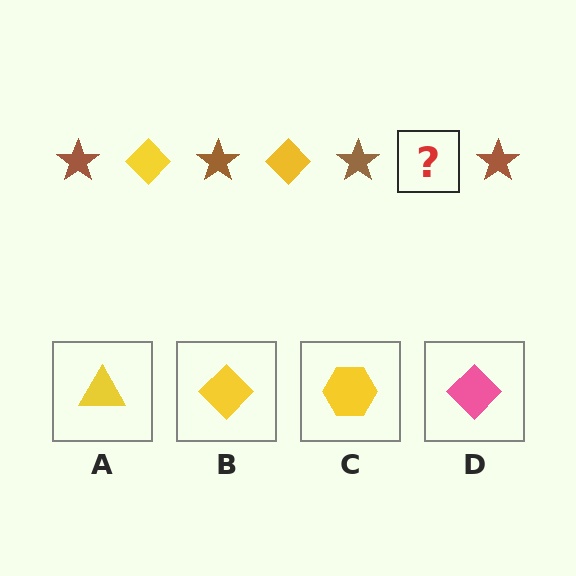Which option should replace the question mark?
Option B.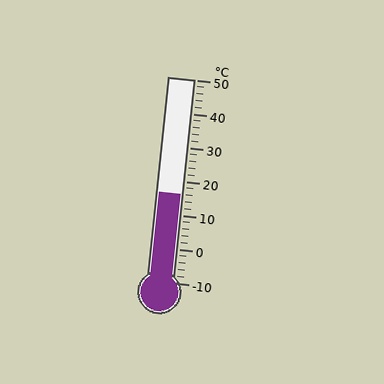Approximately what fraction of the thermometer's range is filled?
The thermometer is filled to approximately 45% of its range.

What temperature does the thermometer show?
The thermometer shows approximately 16°C.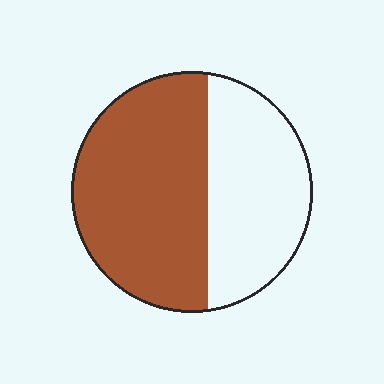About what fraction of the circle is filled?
About three fifths (3/5).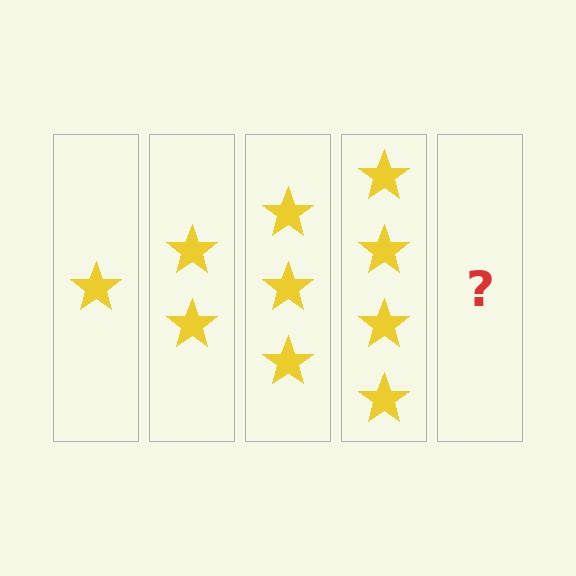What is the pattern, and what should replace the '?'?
The pattern is that each step adds one more star. The '?' should be 5 stars.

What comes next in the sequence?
The next element should be 5 stars.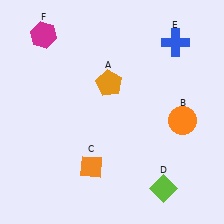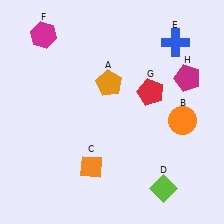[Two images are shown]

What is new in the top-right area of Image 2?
A red pentagon (G) was added in the top-right area of Image 2.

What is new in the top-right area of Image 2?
A magenta pentagon (H) was added in the top-right area of Image 2.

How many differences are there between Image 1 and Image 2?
There are 2 differences between the two images.